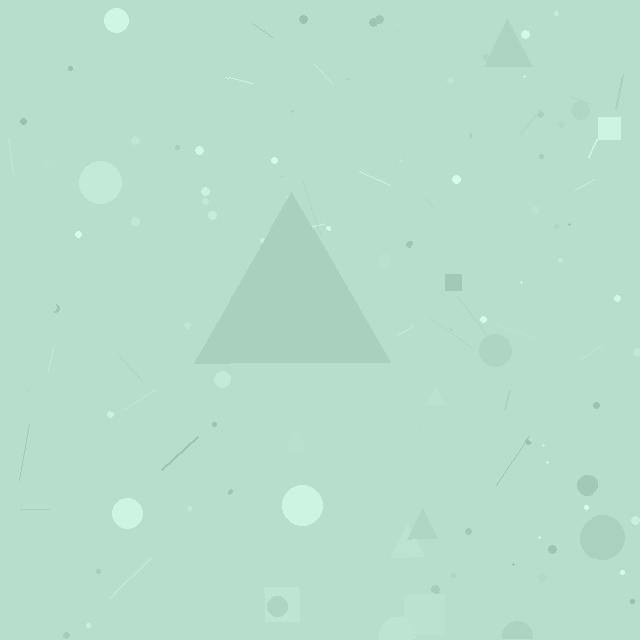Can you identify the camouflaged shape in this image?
The camouflaged shape is a triangle.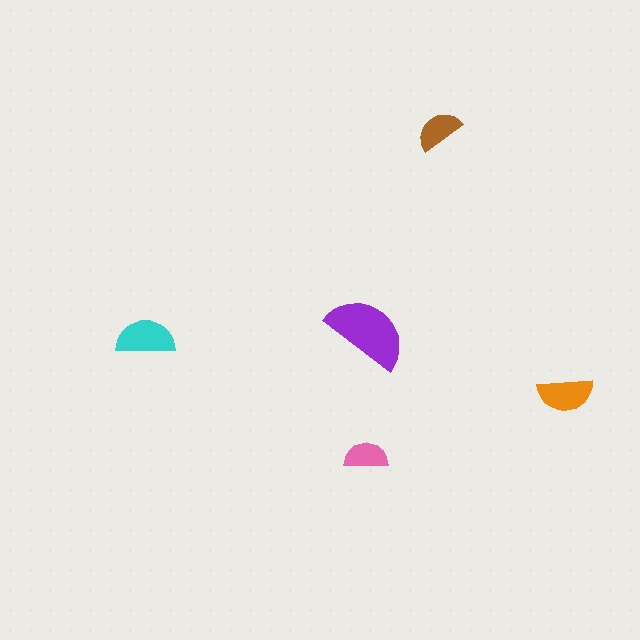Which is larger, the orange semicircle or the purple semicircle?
The purple one.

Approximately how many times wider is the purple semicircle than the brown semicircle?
About 2 times wider.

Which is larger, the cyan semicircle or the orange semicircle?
The cyan one.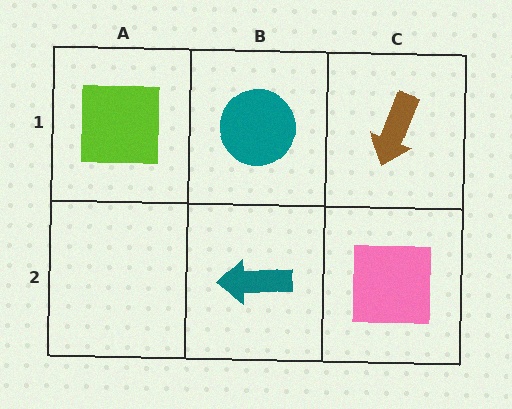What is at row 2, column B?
A teal arrow.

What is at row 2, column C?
A pink square.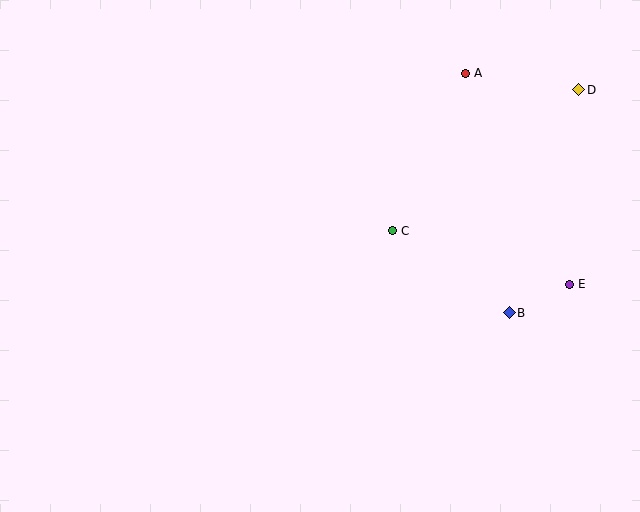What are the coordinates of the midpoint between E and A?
The midpoint between E and A is at (518, 179).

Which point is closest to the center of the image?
Point C at (393, 231) is closest to the center.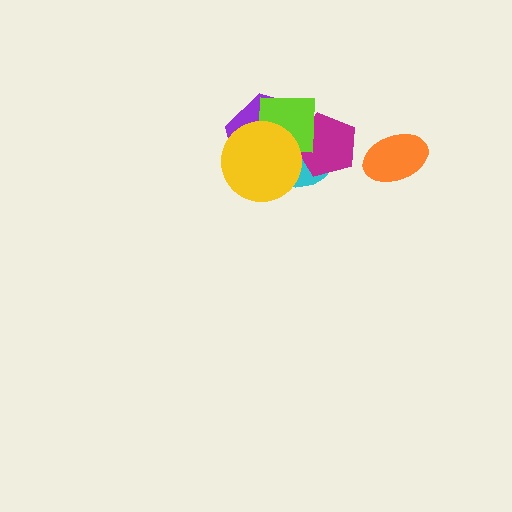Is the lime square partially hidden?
Yes, it is partially covered by another shape.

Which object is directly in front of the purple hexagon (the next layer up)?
The cyan ellipse is directly in front of the purple hexagon.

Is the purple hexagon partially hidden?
Yes, it is partially covered by another shape.